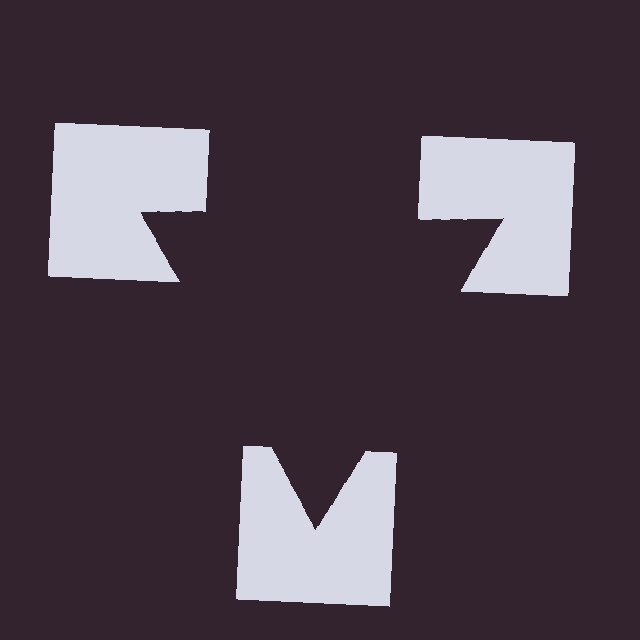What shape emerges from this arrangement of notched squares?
An illusory triangle — its edges are inferred from the aligned wedge cuts in the notched squares, not physically drawn.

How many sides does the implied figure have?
3 sides.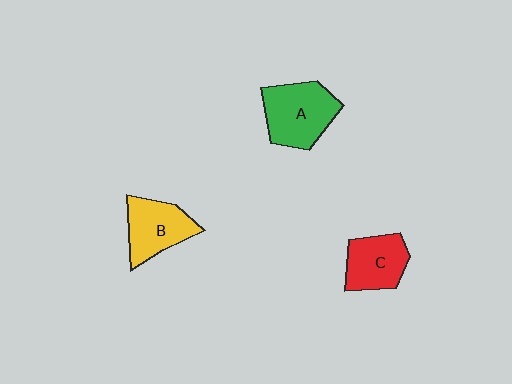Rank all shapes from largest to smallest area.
From largest to smallest: A (green), B (yellow), C (red).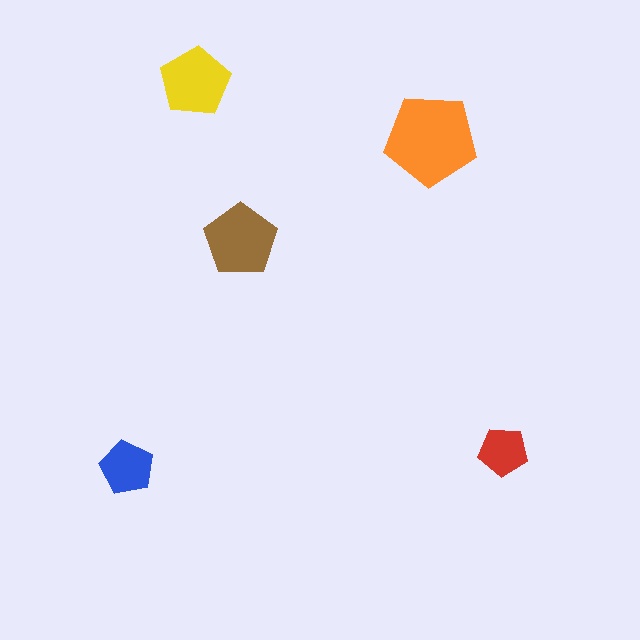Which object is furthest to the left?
The blue pentagon is leftmost.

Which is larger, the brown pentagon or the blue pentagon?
The brown one.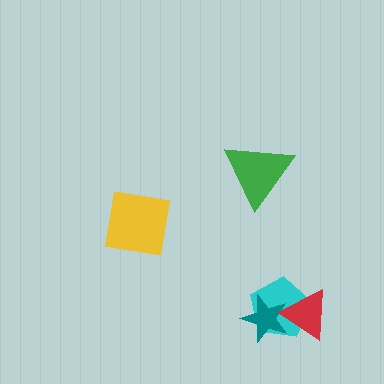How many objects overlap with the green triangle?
0 objects overlap with the green triangle.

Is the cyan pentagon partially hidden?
Yes, it is partially covered by another shape.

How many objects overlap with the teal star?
2 objects overlap with the teal star.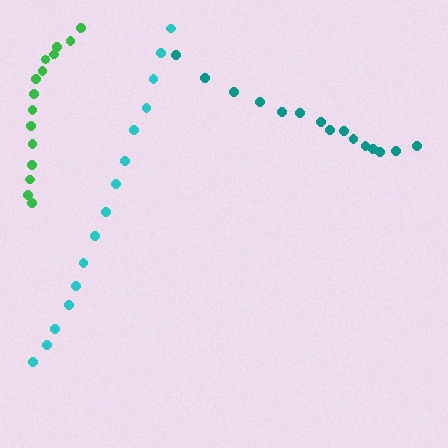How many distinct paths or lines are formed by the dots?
There are 3 distinct paths.